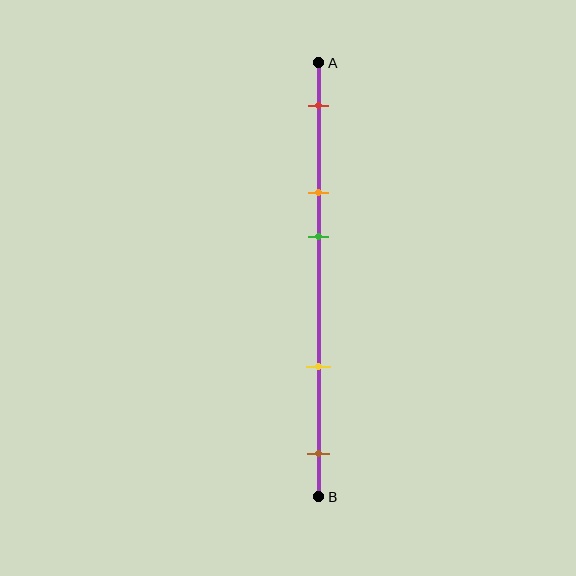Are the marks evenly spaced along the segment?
No, the marks are not evenly spaced.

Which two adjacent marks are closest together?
The orange and green marks are the closest adjacent pair.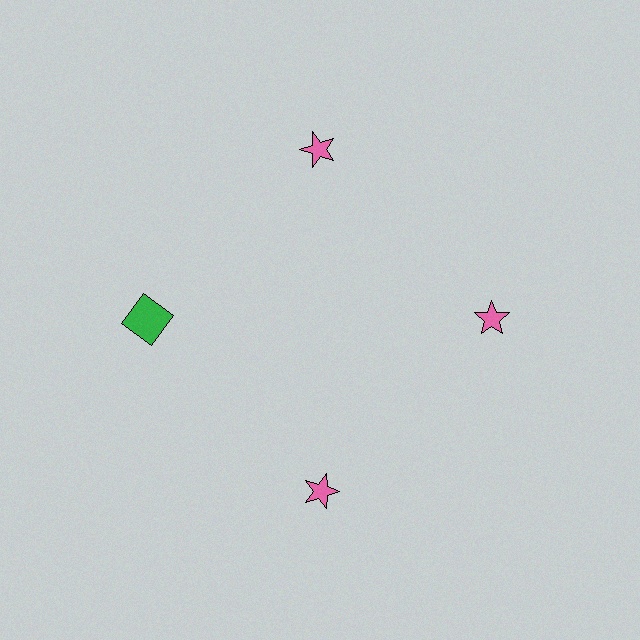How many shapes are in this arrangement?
There are 4 shapes arranged in a ring pattern.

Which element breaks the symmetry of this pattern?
The green square at roughly the 9 o'clock position breaks the symmetry. All other shapes are pink stars.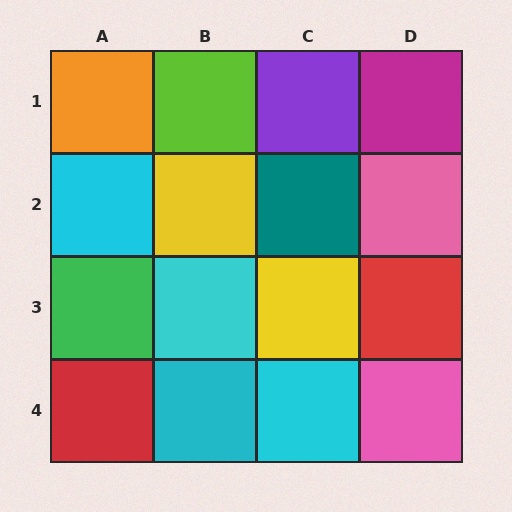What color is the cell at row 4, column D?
Pink.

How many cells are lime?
1 cell is lime.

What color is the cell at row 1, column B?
Lime.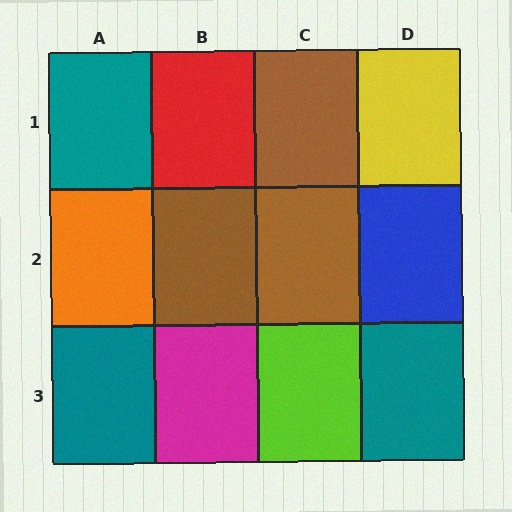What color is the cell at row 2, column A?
Orange.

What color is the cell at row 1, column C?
Brown.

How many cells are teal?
3 cells are teal.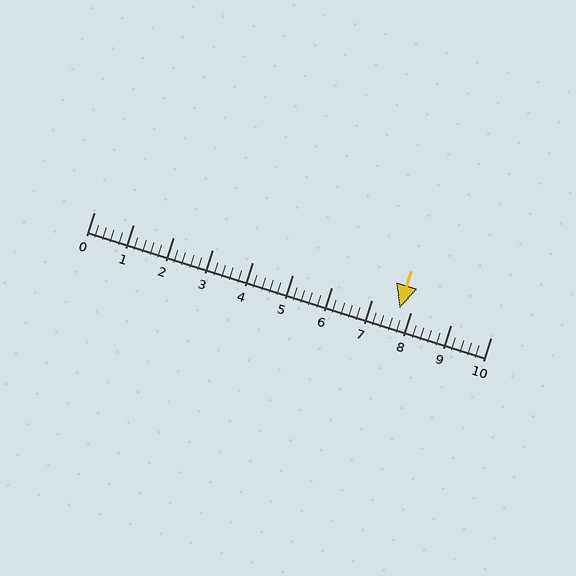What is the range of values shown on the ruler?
The ruler shows values from 0 to 10.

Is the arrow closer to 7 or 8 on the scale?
The arrow is closer to 8.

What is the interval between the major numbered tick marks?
The major tick marks are spaced 1 units apart.